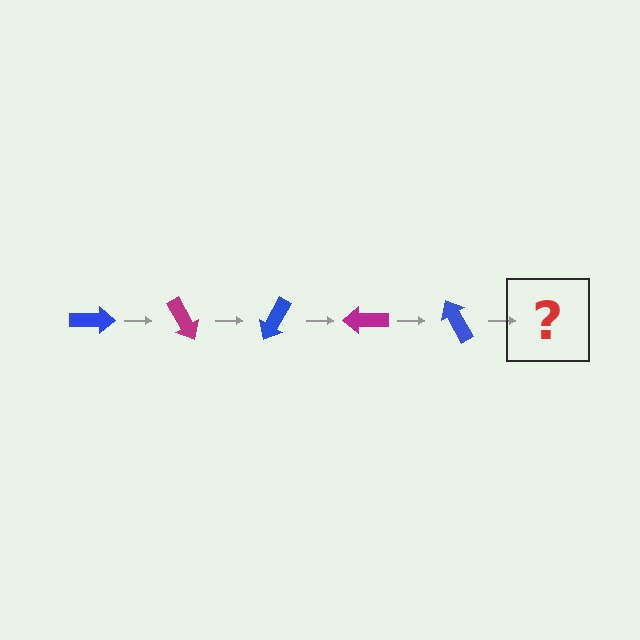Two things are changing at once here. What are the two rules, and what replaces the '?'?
The two rules are that it rotates 60 degrees each step and the color cycles through blue and magenta. The '?' should be a magenta arrow, rotated 300 degrees from the start.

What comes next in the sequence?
The next element should be a magenta arrow, rotated 300 degrees from the start.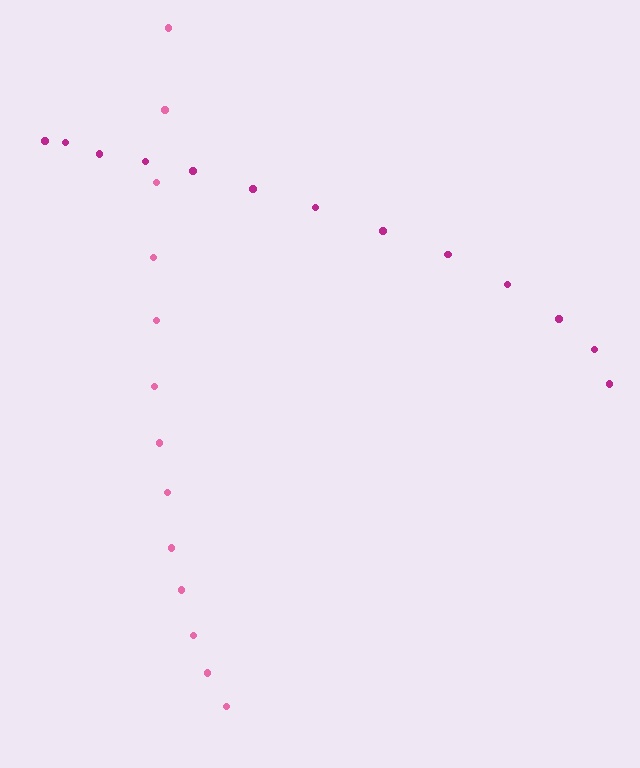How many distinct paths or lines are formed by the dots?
There are 2 distinct paths.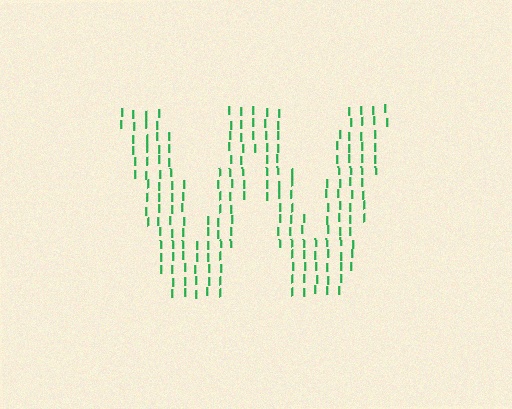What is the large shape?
The large shape is the letter W.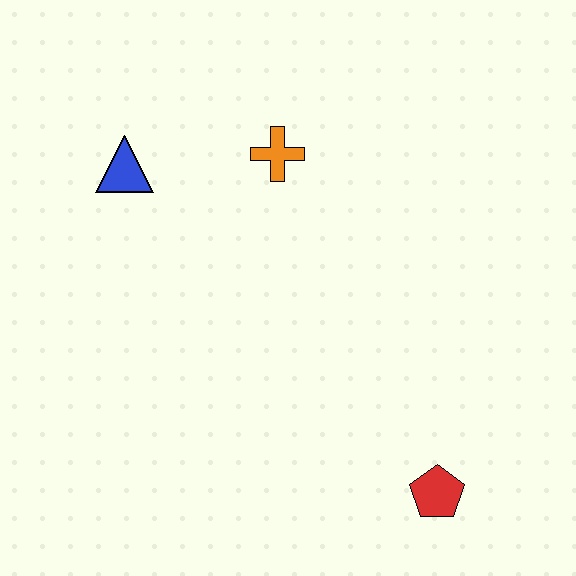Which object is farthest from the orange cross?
The red pentagon is farthest from the orange cross.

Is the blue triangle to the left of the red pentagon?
Yes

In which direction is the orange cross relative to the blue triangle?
The orange cross is to the right of the blue triangle.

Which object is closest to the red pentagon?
The orange cross is closest to the red pentagon.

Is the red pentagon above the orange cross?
No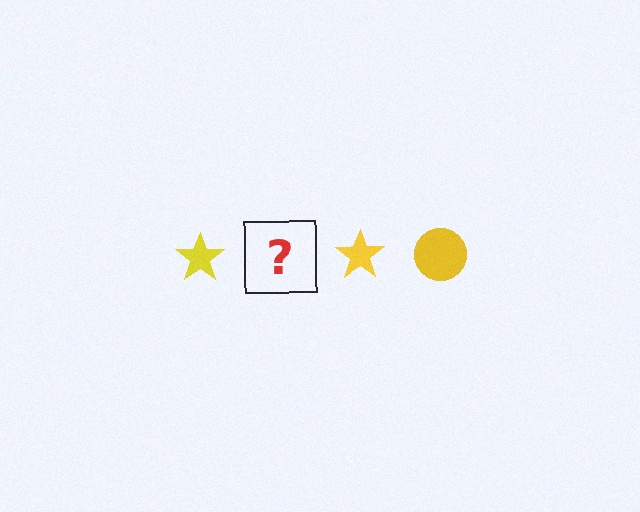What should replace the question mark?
The question mark should be replaced with a yellow circle.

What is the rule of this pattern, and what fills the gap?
The rule is that the pattern cycles through star, circle shapes in yellow. The gap should be filled with a yellow circle.